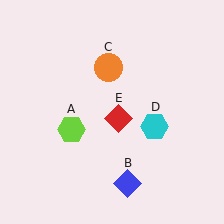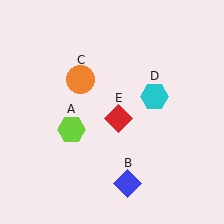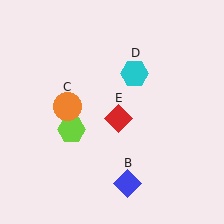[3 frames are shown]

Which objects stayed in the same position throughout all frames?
Lime hexagon (object A) and blue diamond (object B) and red diamond (object E) remained stationary.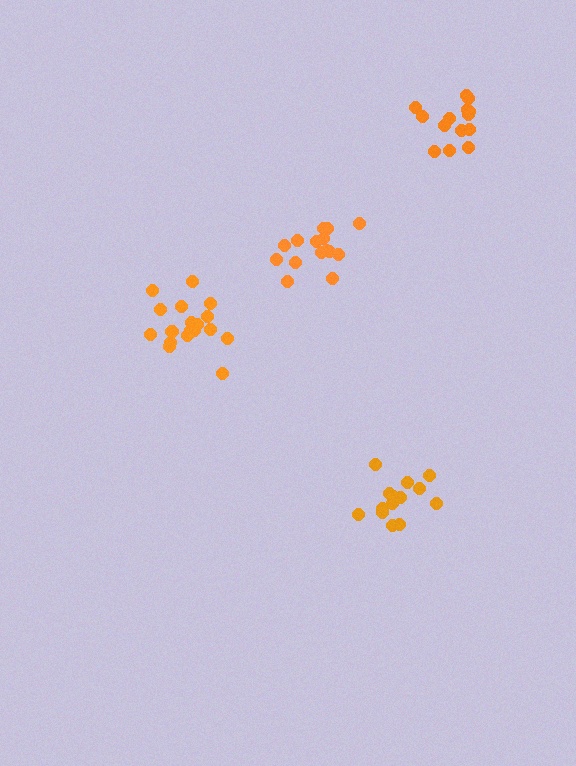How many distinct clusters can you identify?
There are 4 distinct clusters.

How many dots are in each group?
Group 1: 18 dots, Group 2: 14 dots, Group 3: 15 dots, Group 4: 14 dots (61 total).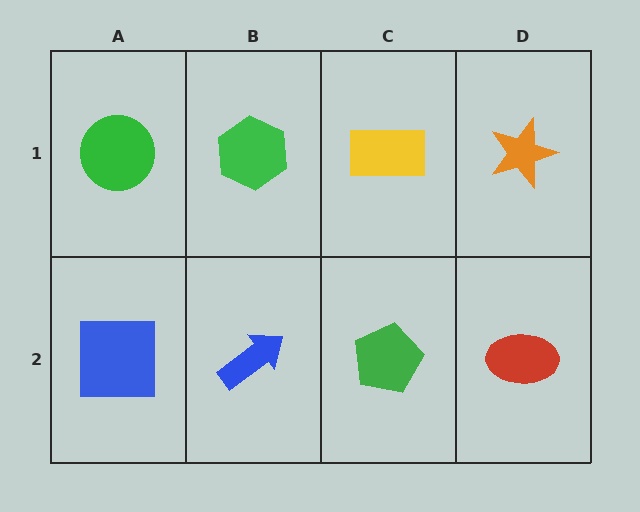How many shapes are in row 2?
4 shapes.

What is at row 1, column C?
A yellow rectangle.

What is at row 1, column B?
A green hexagon.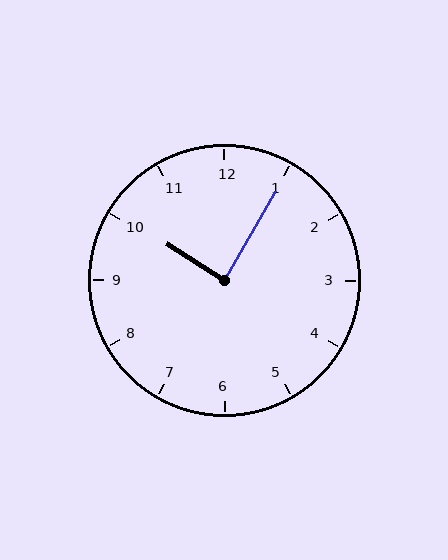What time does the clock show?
10:05.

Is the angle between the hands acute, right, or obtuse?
It is right.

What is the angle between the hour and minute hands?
Approximately 88 degrees.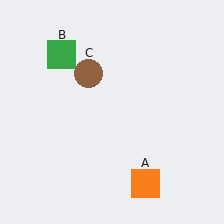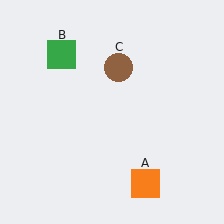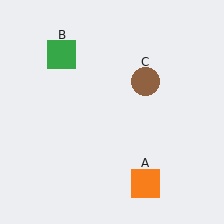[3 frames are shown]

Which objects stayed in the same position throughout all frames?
Orange square (object A) and green square (object B) remained stationary.